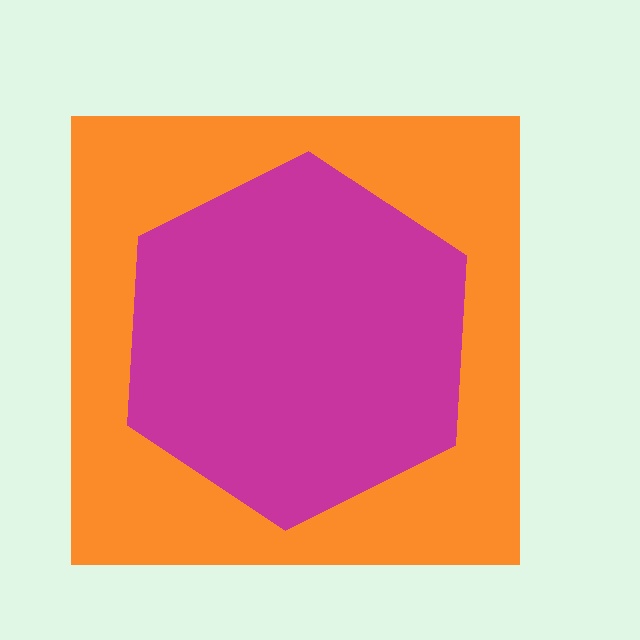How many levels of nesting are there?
2.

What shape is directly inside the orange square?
The magenta hexagon.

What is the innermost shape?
The magenta hexagon.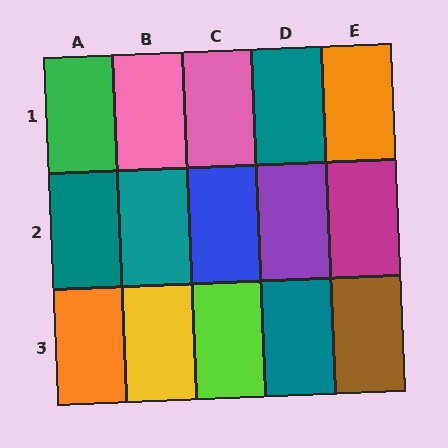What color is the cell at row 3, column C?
Lime.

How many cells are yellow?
1 cell is yellow.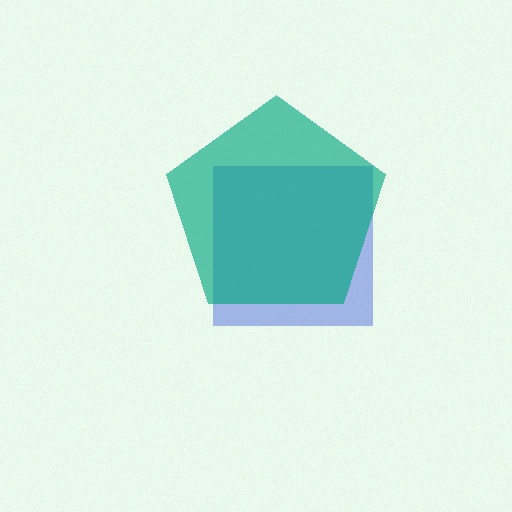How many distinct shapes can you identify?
There are 2 distinct shapes: a blue square, a teal pentagon.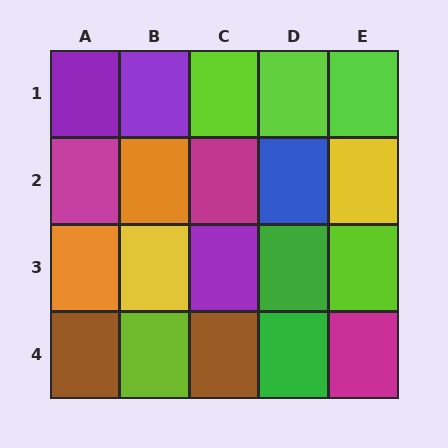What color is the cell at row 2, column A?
Magenta.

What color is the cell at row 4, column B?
Lime.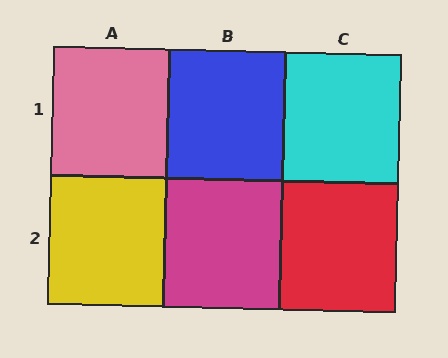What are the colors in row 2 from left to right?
Yellow, magenta, red.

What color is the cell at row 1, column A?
Pink.